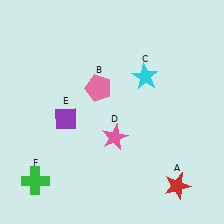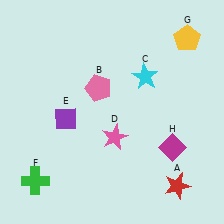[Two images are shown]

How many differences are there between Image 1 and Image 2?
There are 2 differences between the two images.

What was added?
A yellow pentagon (G), a magenta diamond (H) were added in Image 2.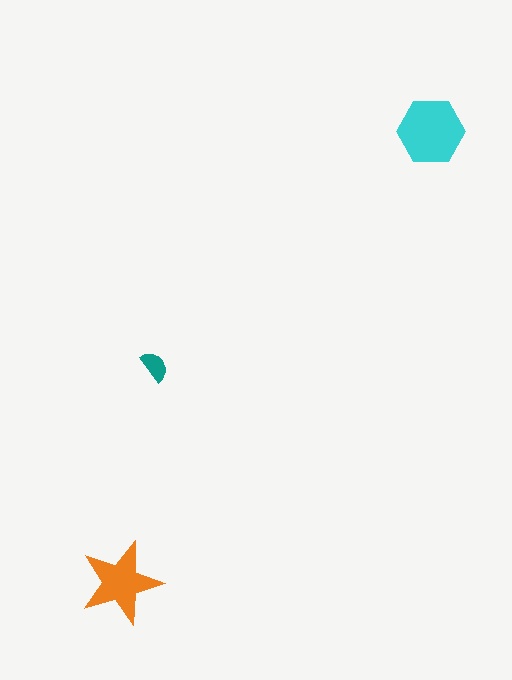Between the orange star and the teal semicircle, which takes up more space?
The orange star.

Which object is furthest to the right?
The cyan hexagon is rightmost.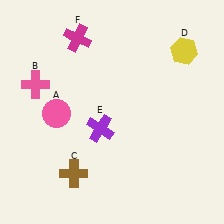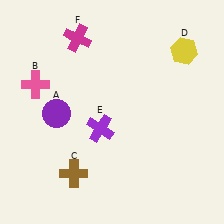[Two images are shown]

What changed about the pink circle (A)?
In Image 1, A is pink. In Image 2, it changed to purple.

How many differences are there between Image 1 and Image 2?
There is 1 difference between the two images.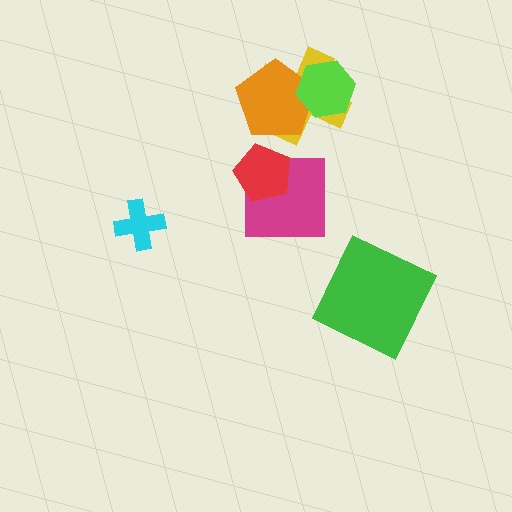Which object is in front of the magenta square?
The red pentagon is in front of the magenta square.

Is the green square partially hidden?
No, no other shape covers it.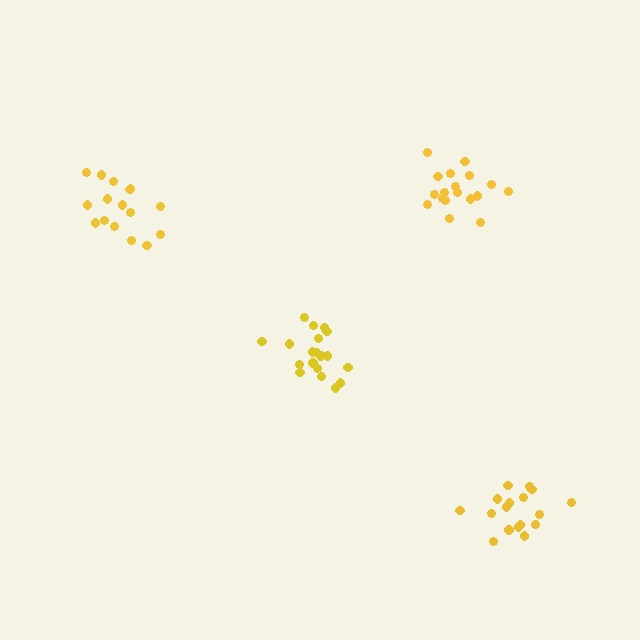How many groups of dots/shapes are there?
There are 4 groups.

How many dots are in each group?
Group 1: 16 dots, Group 2: 20 dots, Group 3: 17 dots, Group 4: 18 dots (71 total).